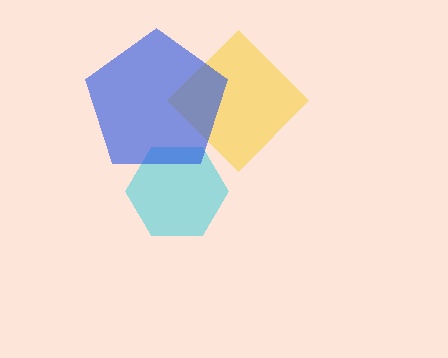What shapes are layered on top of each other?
The layered shapes are: a yellow diamond, a cyan hexagon, a blue pentagon.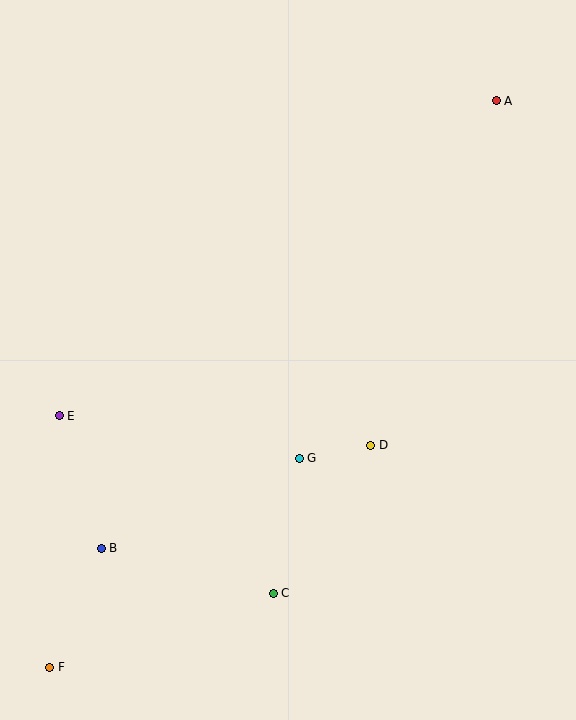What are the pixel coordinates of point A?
Point A is at (496, 101).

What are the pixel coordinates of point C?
Point C is at (273, 593).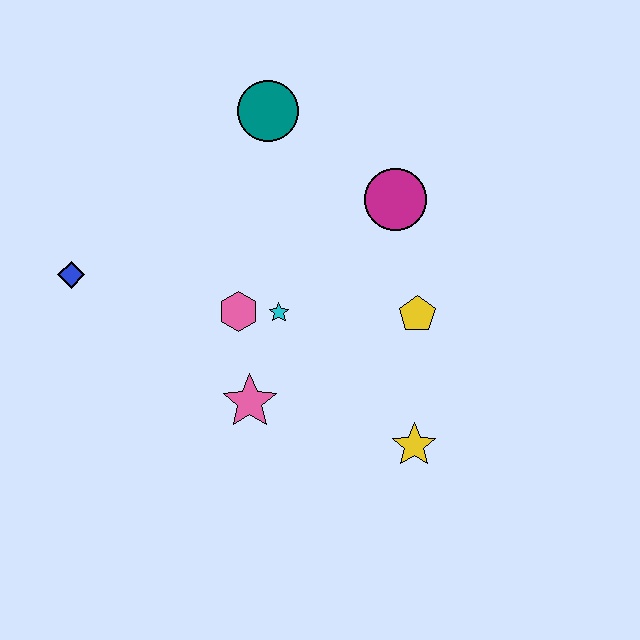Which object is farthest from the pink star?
The teal circle is farthest from the pink star.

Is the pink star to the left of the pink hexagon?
No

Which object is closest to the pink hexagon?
The cyan star is closest to the pink hexagon.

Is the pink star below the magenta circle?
Yes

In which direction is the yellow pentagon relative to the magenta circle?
The yellow pentagon is below the magenta circle.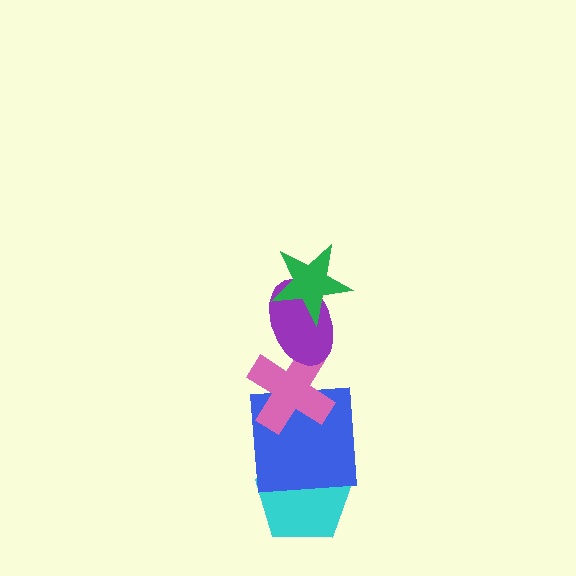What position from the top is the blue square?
The blue square is 4th from the top.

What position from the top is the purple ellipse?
The purple ellipse is 2nd from the top.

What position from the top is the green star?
The green star is 1st from the top.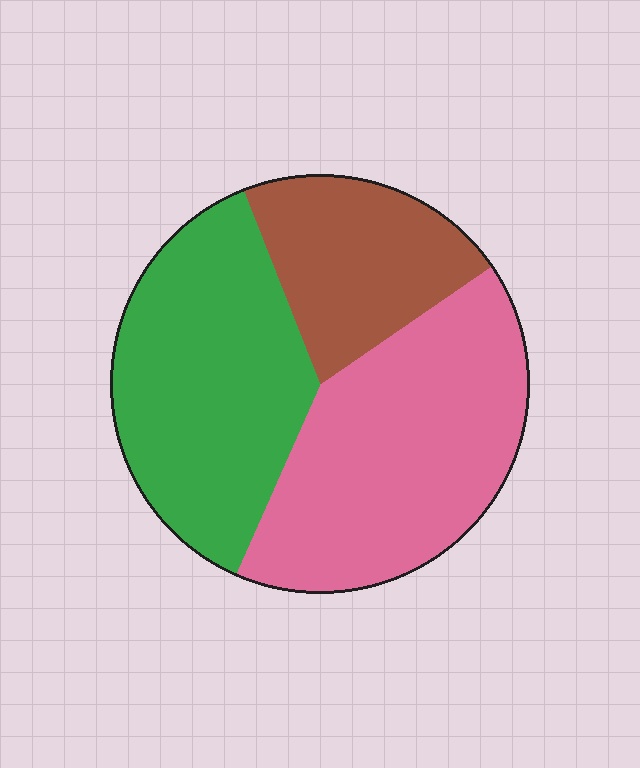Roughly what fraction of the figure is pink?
Pink covers 41% of the figure.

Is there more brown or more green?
Green.